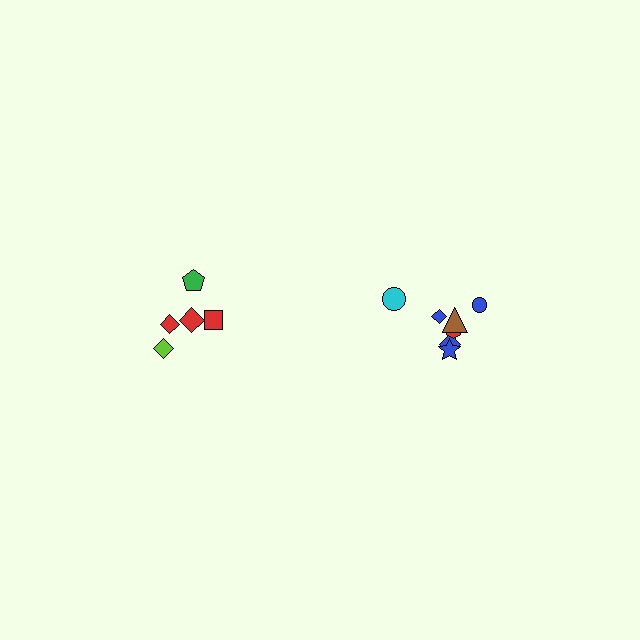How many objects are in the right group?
There are 7 objects.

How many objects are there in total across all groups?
There are 12 objects.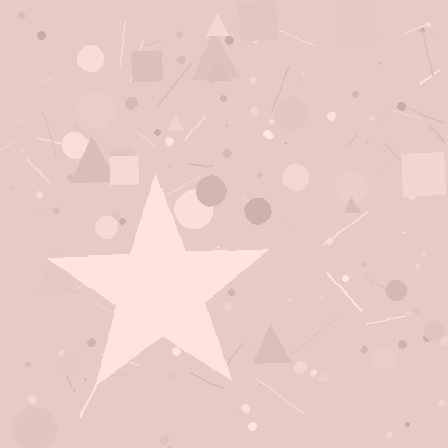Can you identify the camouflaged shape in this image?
The camouflaged shape is a star.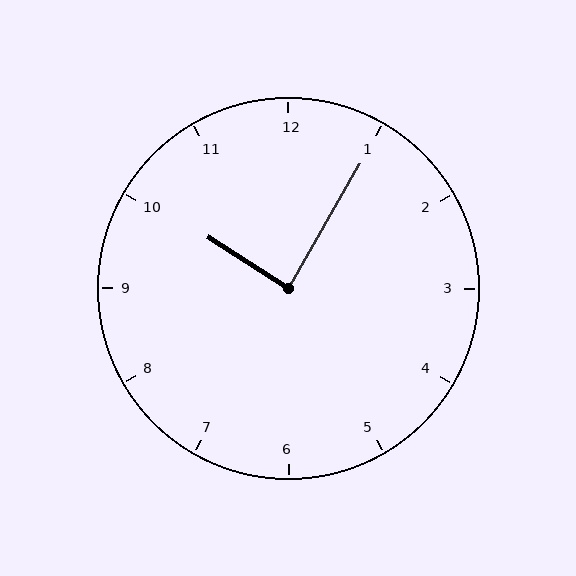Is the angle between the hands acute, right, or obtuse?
It is right.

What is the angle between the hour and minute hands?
Approximately 88 degrees.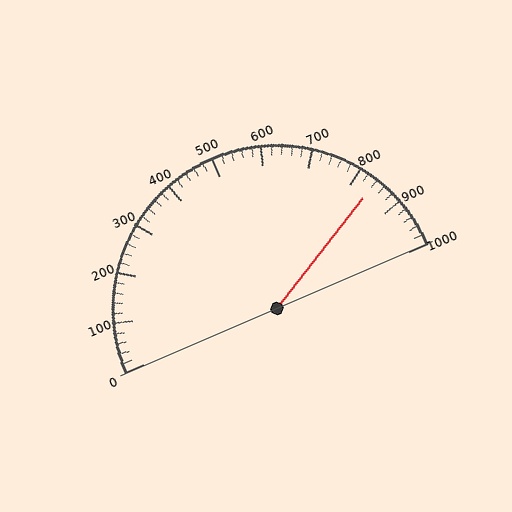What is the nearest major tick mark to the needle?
The nearest major tick mark is 800.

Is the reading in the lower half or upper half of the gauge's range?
The reading is in the upper half of the range (0 to 1000).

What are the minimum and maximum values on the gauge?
The gauge ranges from 0 to 1000.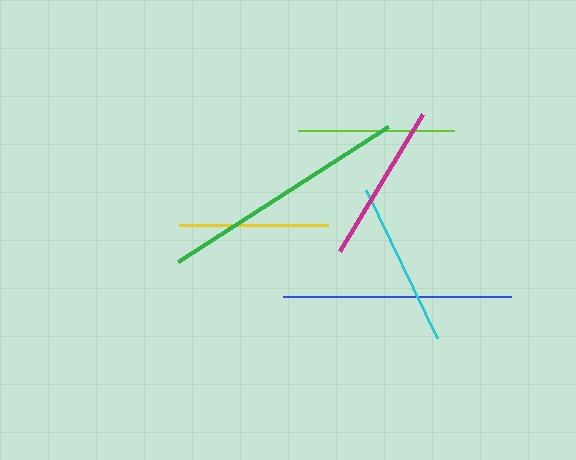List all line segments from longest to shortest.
From longest to shortest: green, blue, cyan, magenta, lime, yellow.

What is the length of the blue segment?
The blue segment is approximately 229 pixels long.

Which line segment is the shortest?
The yellow line is the shortest at approximately 149 pixels.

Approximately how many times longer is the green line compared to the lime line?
The green line is approximately 1.6 times the length of the lime line.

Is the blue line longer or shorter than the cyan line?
The blue line is longer than the cyan line.